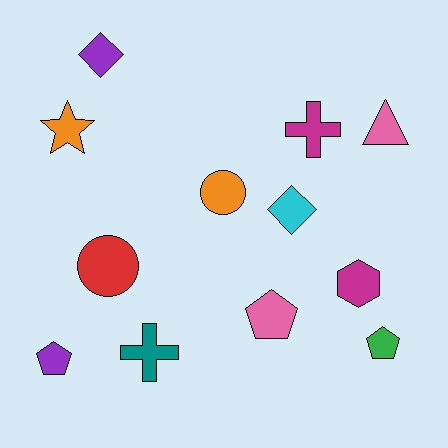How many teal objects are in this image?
There is 1 teal object.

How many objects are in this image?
There are 12 objects.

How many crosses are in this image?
There are 2 crosses.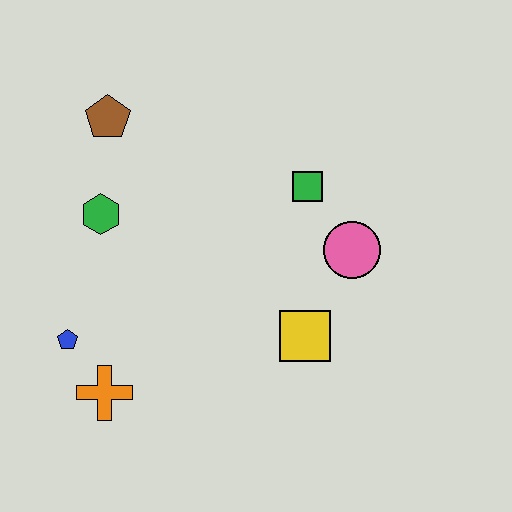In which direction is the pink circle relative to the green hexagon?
The pink circle is to the right of the green hexagon.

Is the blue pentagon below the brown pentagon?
Yes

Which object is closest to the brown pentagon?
The green hexagon is closest to the brown pentagon.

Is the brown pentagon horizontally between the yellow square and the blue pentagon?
Yes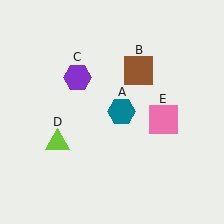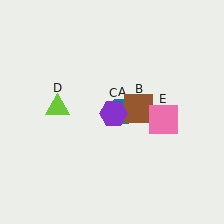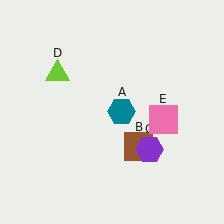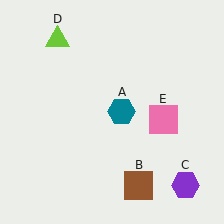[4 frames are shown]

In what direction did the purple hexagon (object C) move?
The purple hexagon (object C) moved down and to the right.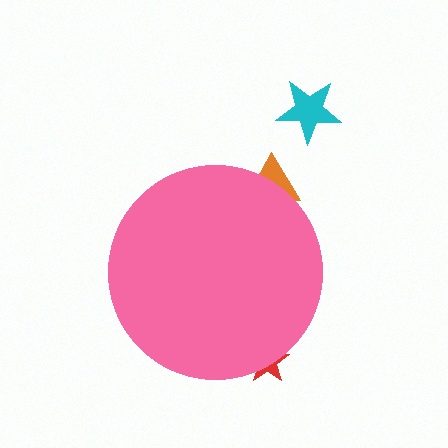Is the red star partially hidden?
Yes, the red star is partially hidden behind the pink circle.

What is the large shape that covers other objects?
A pink circle.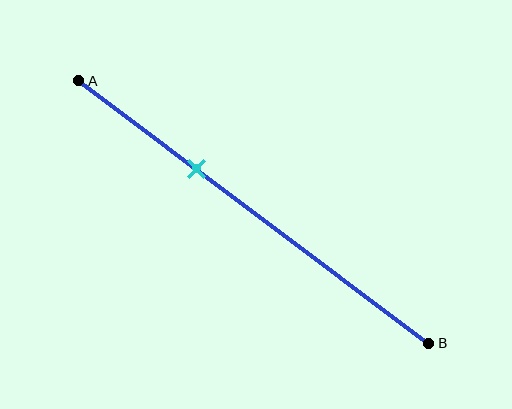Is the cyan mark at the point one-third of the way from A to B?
Yes, the mark is approximately at the one-third point.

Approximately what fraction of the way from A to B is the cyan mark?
The cyan mark is approximately 35% of the way from A to B.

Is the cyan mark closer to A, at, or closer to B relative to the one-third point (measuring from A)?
The cyan mark is approximately at the one-third point of segment AB.